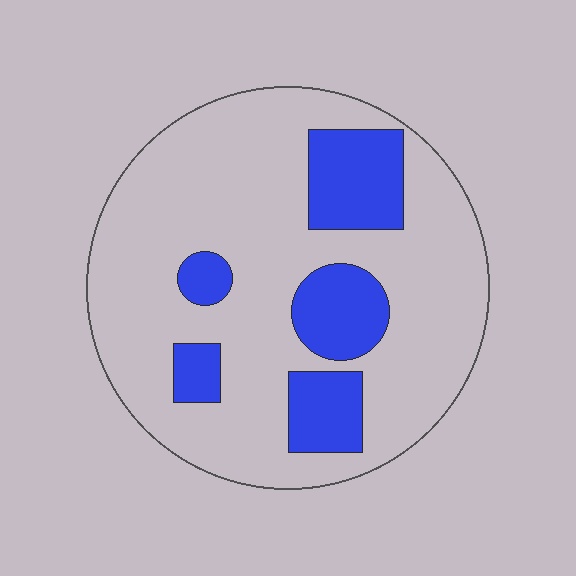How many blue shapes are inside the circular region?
5.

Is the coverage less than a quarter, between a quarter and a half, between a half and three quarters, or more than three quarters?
Less than a quarter.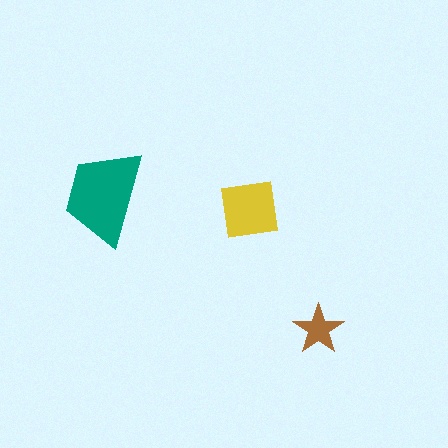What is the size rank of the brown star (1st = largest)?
3rd.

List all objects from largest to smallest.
The teal trapezoid, the yellow square, the brown star.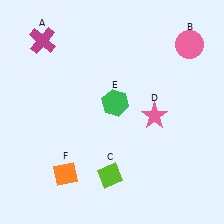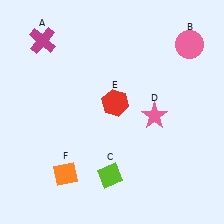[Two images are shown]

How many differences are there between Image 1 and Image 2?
There is 1 difference between the two images.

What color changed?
The hexagon (E) changed from green in Image 1 to red in Image 2.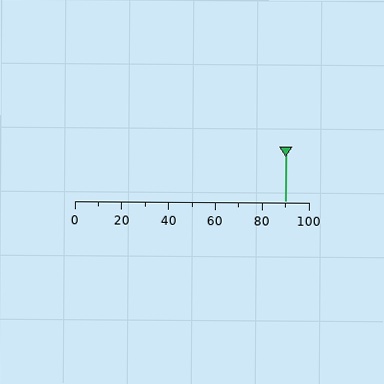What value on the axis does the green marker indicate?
The marker indicates approximately 90.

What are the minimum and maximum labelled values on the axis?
The axis runs from 0 to 100.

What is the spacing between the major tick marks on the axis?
The major ticks are spaced 20 apart.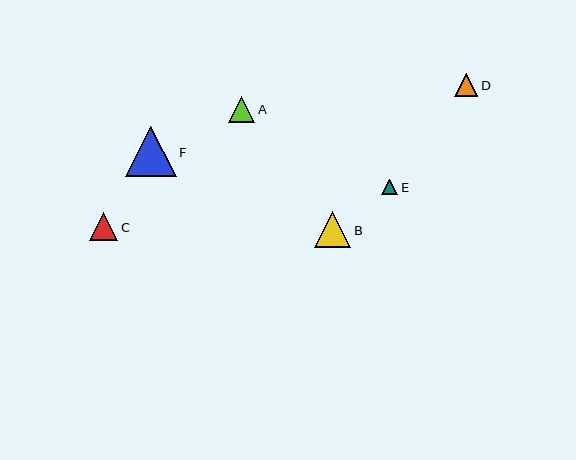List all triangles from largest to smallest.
From largest to smallest: F, B, C, A, D, E.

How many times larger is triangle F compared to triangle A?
Triangle F is approximately 1.9 times the size of triangle A.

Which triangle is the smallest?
Triangle E is the smallest with a size of approximately 16 pixels.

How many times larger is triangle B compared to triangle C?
Triangle B is approximately 1.3 times the size of triangle C.